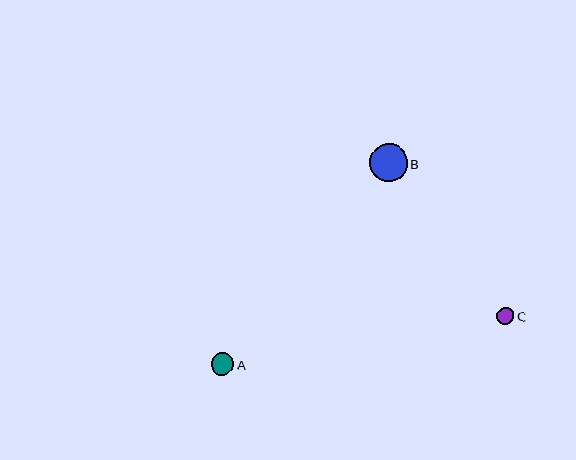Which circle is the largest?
Circle B is the largest with a size of approximately 38 pixels.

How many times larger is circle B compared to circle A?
Circle B is approximately 1.6 times the size of circle A.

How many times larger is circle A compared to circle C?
Circle A is approximately 1.3 times the size of circle C.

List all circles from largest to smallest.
From largest to smallest: B, A, C.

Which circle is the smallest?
Circle C is the smallest with a size of approximately 18 pixels.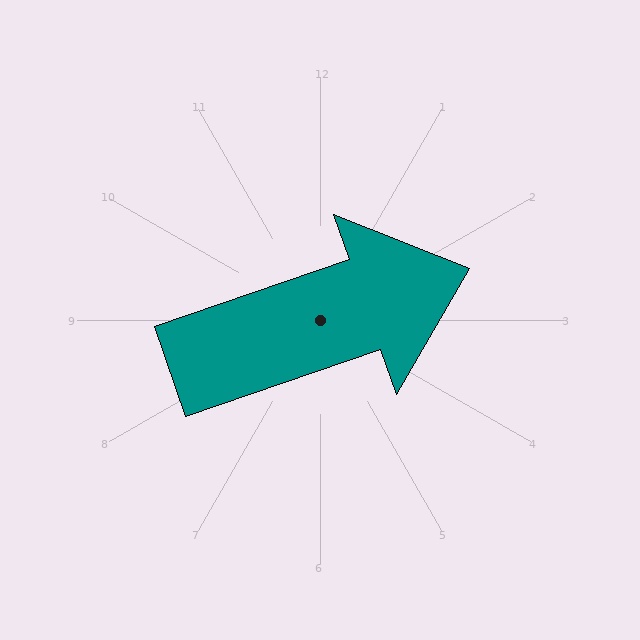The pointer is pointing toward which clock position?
Roughly 2 o'clock.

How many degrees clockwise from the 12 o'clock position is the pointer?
Approximately 71 degrees.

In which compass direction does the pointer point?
East.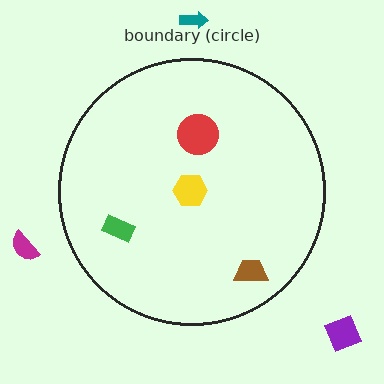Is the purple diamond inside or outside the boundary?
Outside.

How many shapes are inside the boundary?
4 inside, 3 outside.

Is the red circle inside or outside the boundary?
Inside.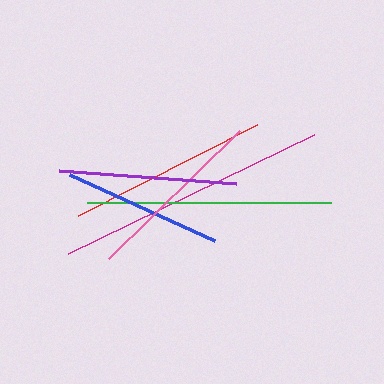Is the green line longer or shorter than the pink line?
The green line is longer than the pink line.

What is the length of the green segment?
The green segment is approximately 244 pixels long.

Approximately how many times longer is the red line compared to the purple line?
The red line is approximately 1.1 times the length of the purple line.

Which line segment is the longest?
The magenta line is the longest at approximately 273 pixels.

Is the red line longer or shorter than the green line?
The green line is longer than the red line.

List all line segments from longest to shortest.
From longest to shortest: magenta, green, red, pink, purple, blue.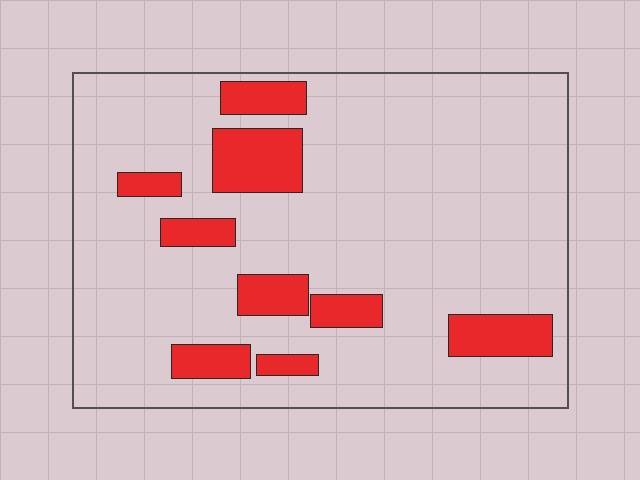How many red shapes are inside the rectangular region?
9.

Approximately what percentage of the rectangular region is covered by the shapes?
Approximately 15%.